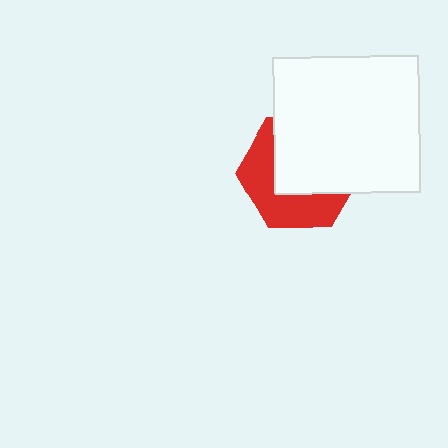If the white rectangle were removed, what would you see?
You would see the complete red hexagon.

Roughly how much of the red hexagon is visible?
About half of it is visible (roughly 45%).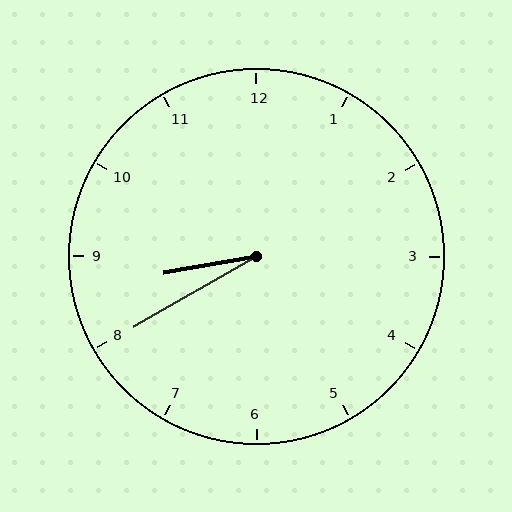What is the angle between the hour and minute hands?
Approximately 20 degrees.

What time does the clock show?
8:40.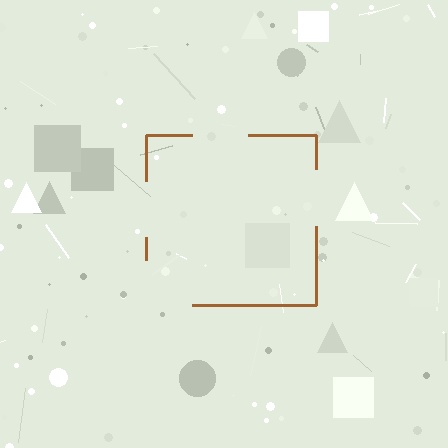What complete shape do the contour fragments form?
The contour fragments form a square.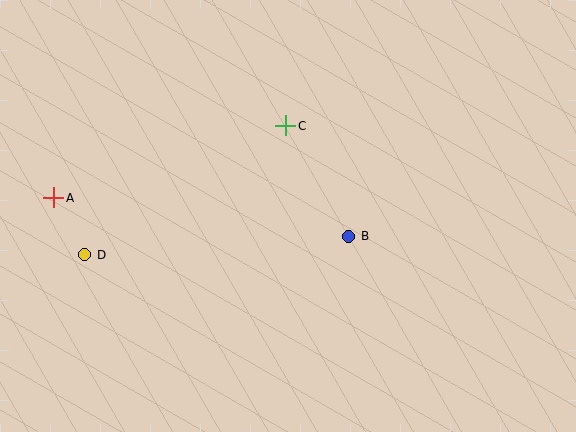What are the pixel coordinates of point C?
Point C is at (286, 126).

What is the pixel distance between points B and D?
The distance between B and D is 265 pixels.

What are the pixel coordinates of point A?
Point A is at (54, 198).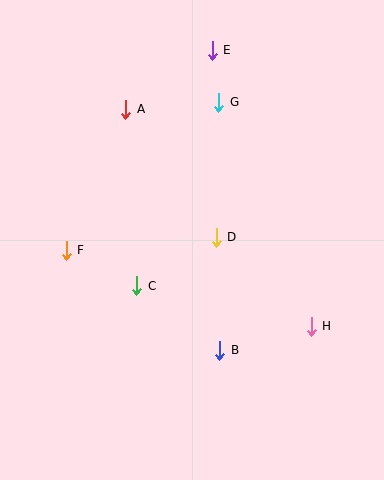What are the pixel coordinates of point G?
Point G is at (219, 102).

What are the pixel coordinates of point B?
Point B is at (220, 350).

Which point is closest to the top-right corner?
Point E is closest to the top-right corner.